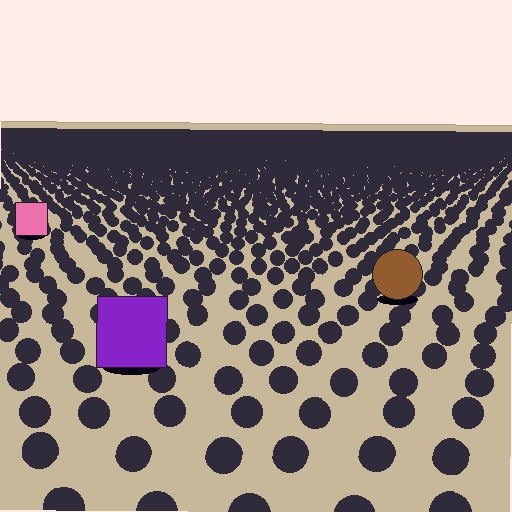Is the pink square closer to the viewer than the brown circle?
No. The brown circle is closer — you can tell from the texture gradient: the ground texture is coarser near it.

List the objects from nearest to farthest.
From nearest to farthest: the purple square, the brown circle, the pink square.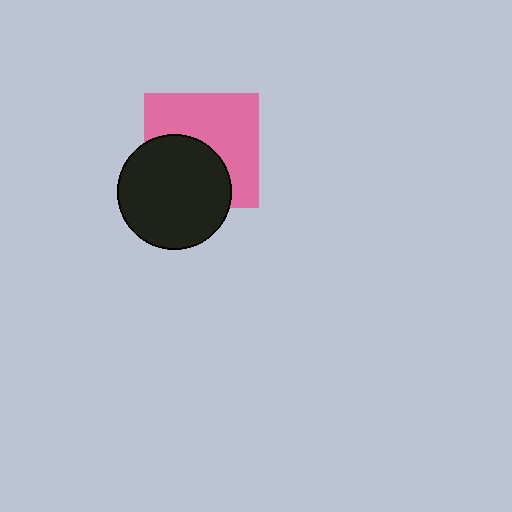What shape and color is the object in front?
The object in front is a black circle.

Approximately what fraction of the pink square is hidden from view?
Roughly 43% of the pink square is hidden behind the black circle.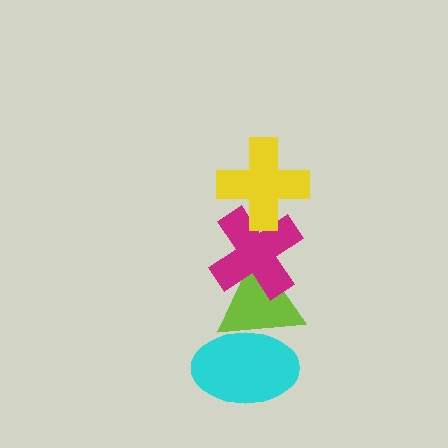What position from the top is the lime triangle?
The lime triangle is 3rd from the top.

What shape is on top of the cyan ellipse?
The lime triangle is on top of the cyan ellipse.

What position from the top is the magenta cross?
The magenta cross is 2nd from the top.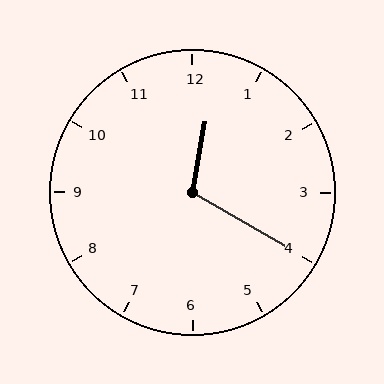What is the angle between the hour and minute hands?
Approximately 110 degrees.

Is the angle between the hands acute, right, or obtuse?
It is obtuse.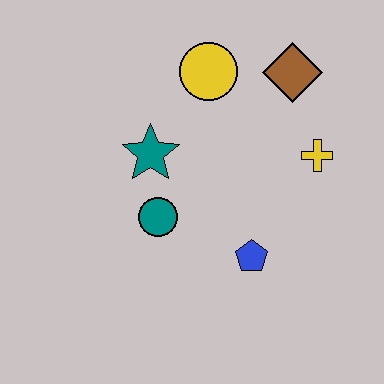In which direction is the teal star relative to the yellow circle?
The teal star is below the yellow circle.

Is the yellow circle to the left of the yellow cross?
Yes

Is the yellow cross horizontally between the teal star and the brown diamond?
No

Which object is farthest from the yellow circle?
The blue pentagon is farthest from the yellow circle.